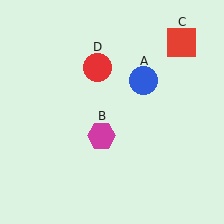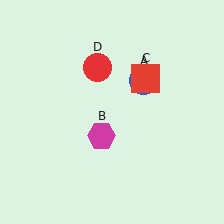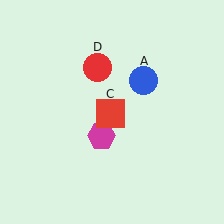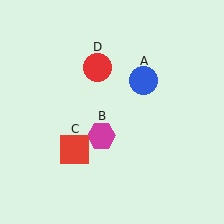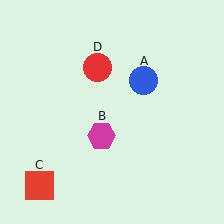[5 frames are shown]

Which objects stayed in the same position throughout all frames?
Blue circle (object A) and magenta hexagon (object B) and red circle (object D) remained stationary.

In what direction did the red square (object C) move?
The red square (object C) moved down and to the left.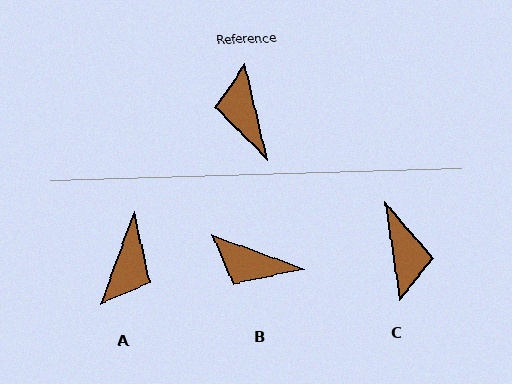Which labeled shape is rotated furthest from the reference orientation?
C, about 175 degrees away.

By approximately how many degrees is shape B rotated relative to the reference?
Approximately 57 degrees counter-clockwise.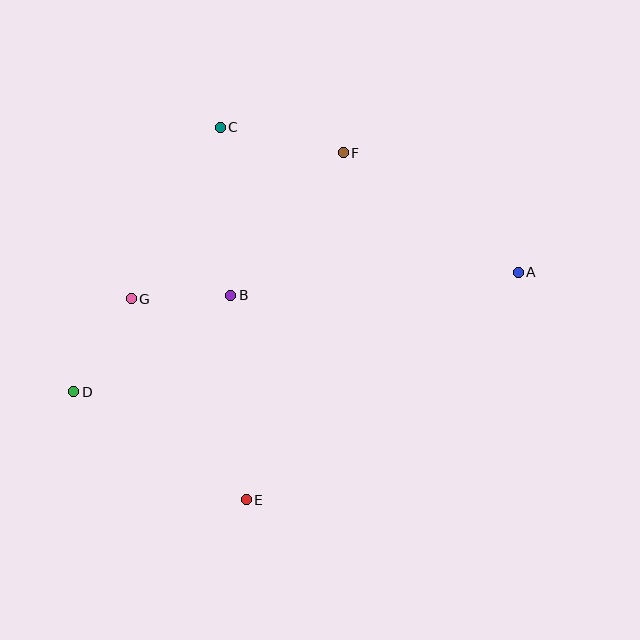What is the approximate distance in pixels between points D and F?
The distance between D and F is approximately 360 pixels.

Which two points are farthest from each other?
Points A and D are farthest from each other.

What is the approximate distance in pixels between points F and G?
The distance between F and G is approximately 258 pixels.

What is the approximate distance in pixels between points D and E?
The distance between D and E is approximately 203 pixels.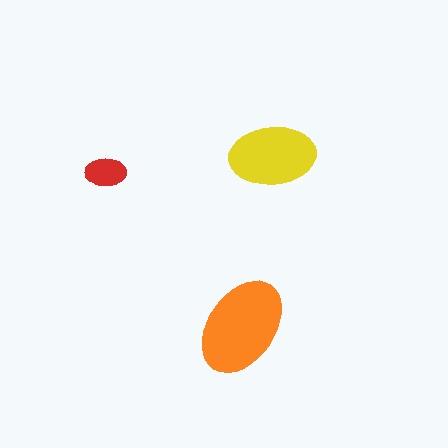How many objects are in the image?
There are 3 objects in the image.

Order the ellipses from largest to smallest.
the orange one, the yellow one, the red one.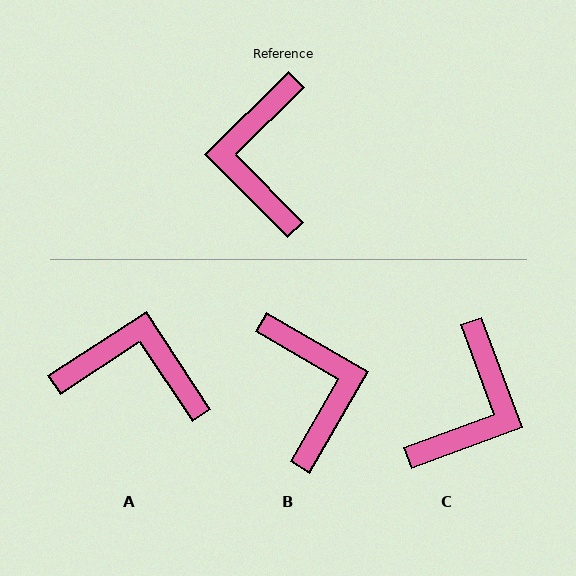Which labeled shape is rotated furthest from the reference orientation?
B, about 165 degrees away.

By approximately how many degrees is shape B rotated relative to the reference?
Approximately 165 degrees clockwise.